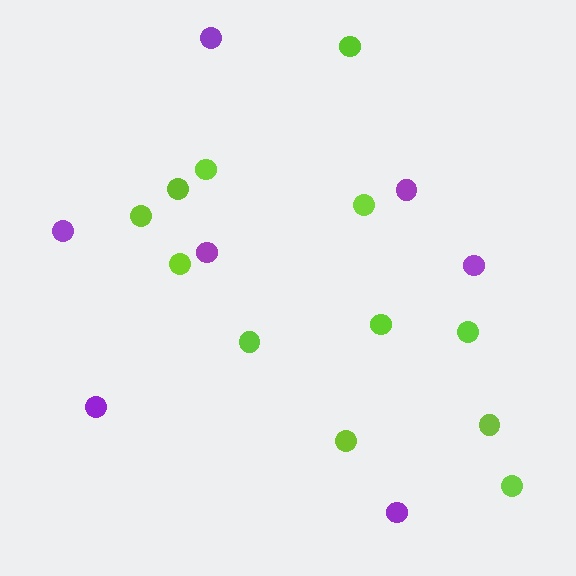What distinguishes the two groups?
There are 2 groups: one group of purple circles (7) and one group of lime circles (12).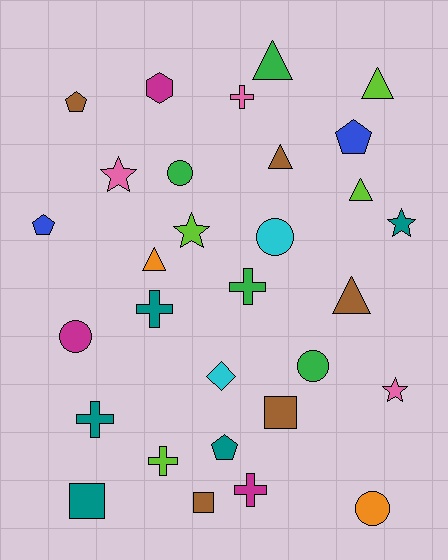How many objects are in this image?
There are 30 objects.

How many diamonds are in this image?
There is 1 diamond.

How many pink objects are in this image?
There are 3 pink objects.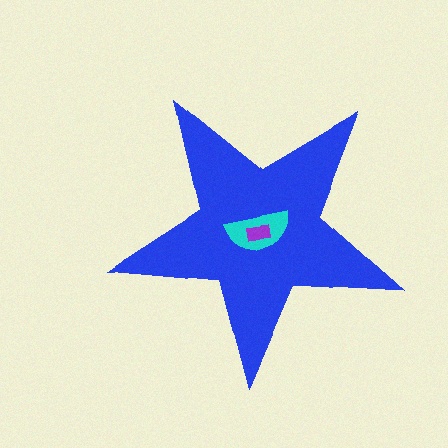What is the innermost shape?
The purple rectangle.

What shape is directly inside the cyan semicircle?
The purple rectangle.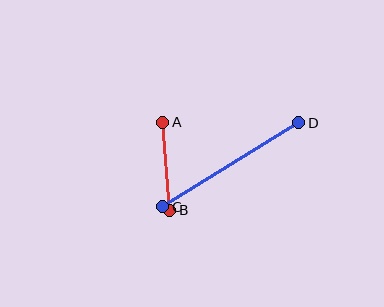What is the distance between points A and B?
The distance is approximately 88 pixels.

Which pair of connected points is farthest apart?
Points C and D are farthest apart.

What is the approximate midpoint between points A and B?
The midpoint is at approximately (166, 166) pixels.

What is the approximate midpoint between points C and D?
The midpoint is at approximately (231, 165) pixels.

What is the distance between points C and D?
The distance is approximately 160 pixels.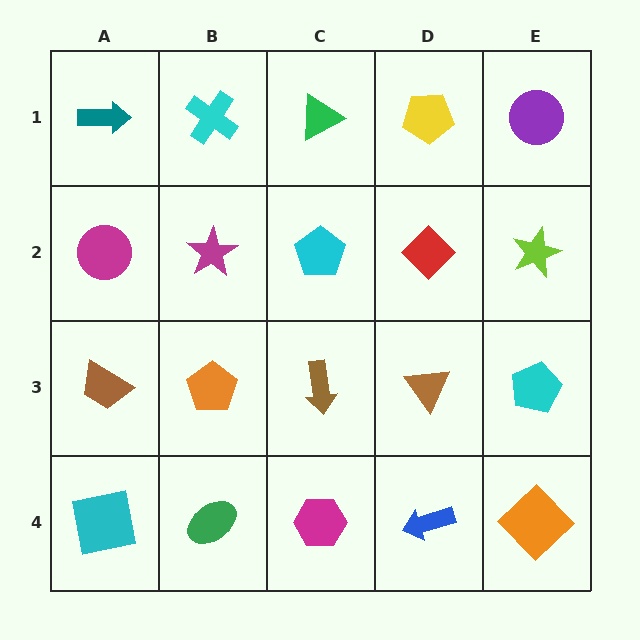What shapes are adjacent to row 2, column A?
A teal arrow (row 1, column A), a brown trapezoid (row 3, column A), a magenta star (row 2, column B).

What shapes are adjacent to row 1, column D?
A red diamond (row 2, column D), a green triangle (row 1, column C), a purple circle (row 1, column E).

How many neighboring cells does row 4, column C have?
3.